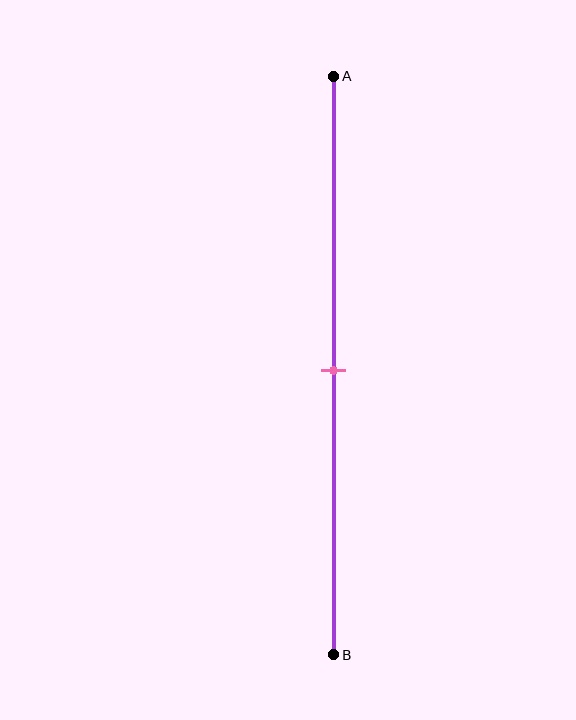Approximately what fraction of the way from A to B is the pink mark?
The pink mark is approximately 50% of the way from A to B.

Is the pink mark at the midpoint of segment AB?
Yes, the mark is approximately at the midpoint.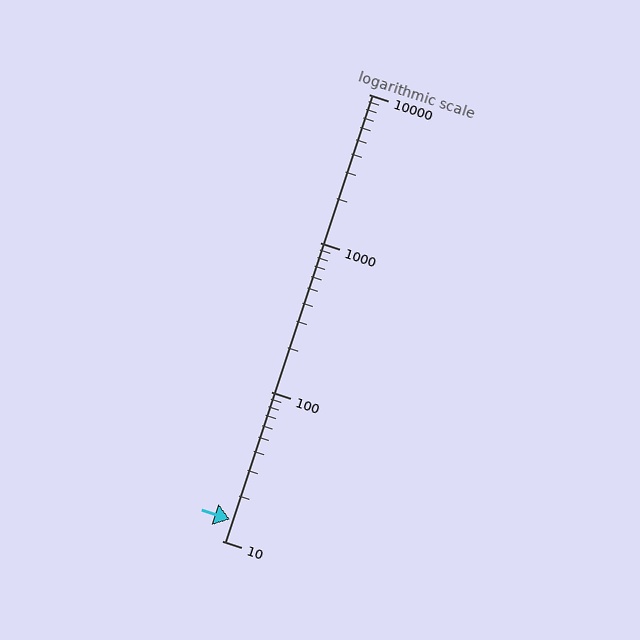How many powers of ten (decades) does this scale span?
The scale spans 3 decades, from 10 to 10000.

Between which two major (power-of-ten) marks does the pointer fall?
The pointer is between 10 and 100.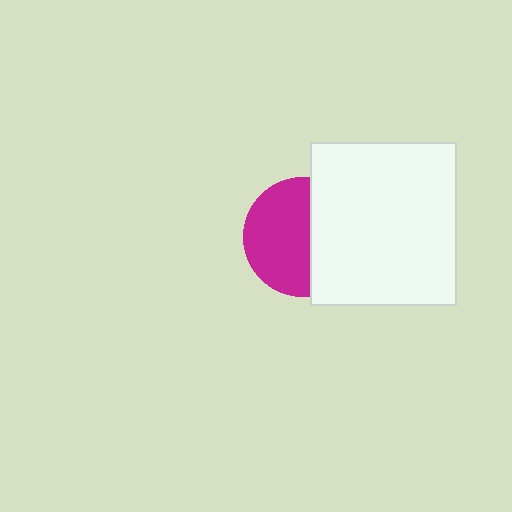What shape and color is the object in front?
The object in front is a white rectangle.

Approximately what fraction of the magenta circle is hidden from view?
Roughly 43% of the magenta circle is hidden behind the white rectangle.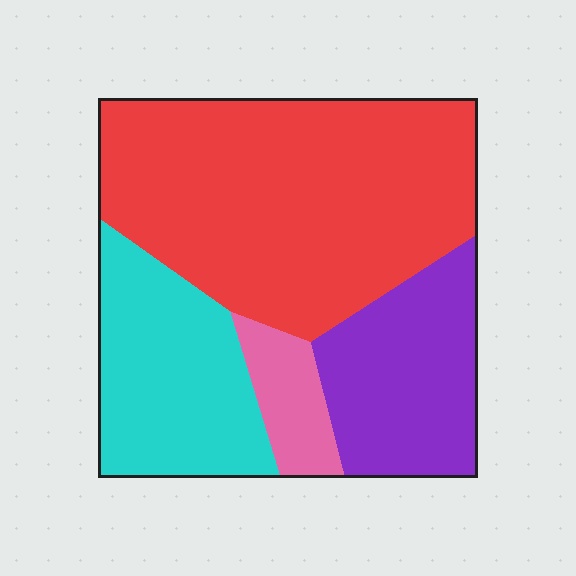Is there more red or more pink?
Red.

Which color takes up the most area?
Red, at roughly 50%.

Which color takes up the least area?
Pink, at roughly 5%.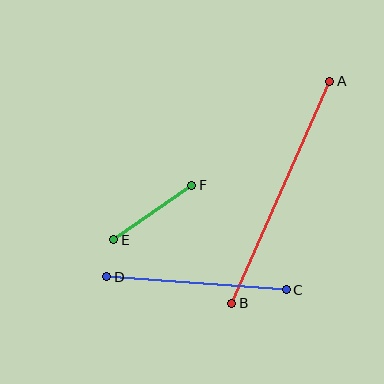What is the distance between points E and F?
The distance is approximately 95 pixels.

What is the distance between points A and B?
The distance is approximately 243 pixels.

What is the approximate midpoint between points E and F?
The midpoint is at approximately (153, 213) pixels.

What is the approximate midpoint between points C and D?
The midpoint is at approximately (197, 283) pixels.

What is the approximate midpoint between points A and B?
The midpoint is at approximately (281, 192) pixels.